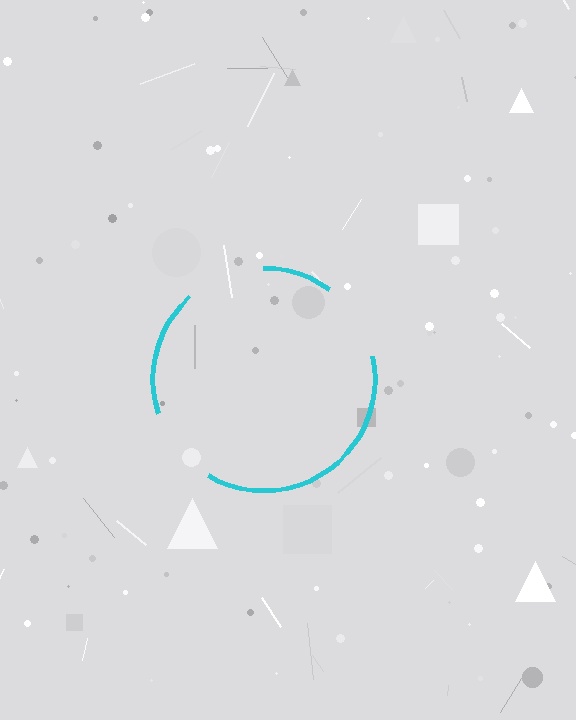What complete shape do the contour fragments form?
The contour fragments form a circle.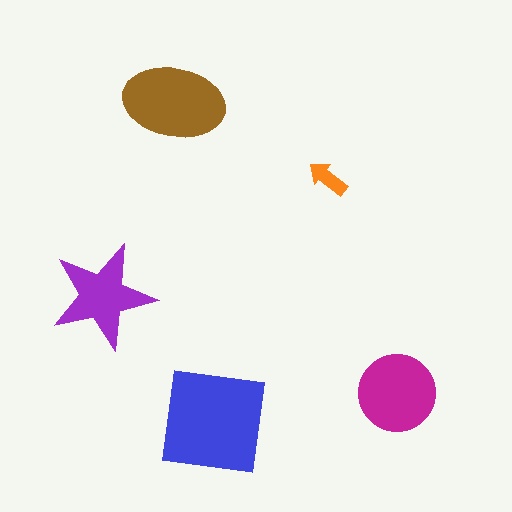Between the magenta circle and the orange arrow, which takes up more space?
The magenta circle.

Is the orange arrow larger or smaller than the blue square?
Smaller.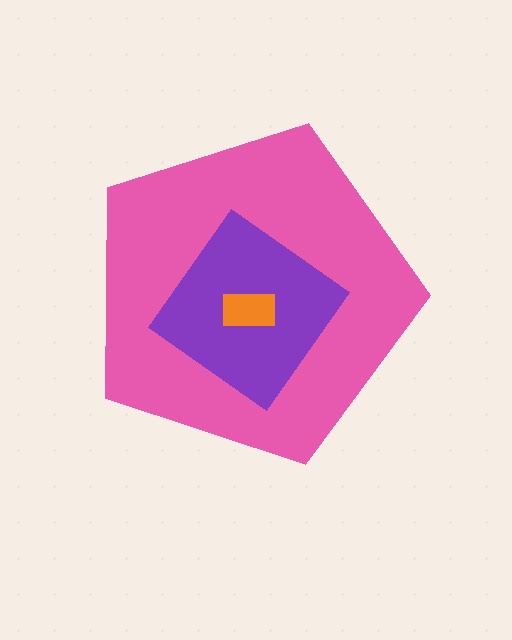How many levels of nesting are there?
3.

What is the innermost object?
The orange rectangle.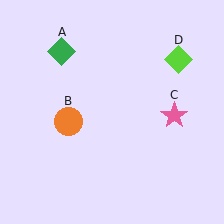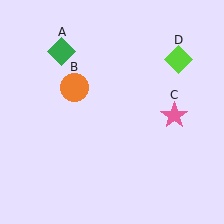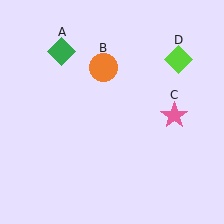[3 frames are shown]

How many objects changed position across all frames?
1 object changed position: orange circle (object B).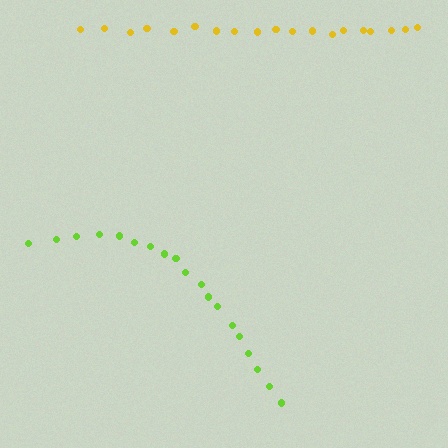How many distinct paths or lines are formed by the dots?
There are 2 distinct paths.